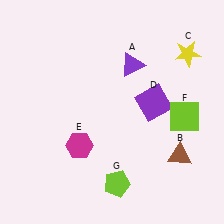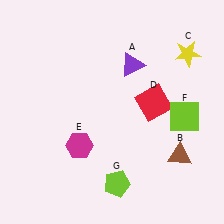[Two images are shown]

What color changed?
The square (D) changed from purple in Image 1 to red in Image 2.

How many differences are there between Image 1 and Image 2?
There is 1 difference between the two images.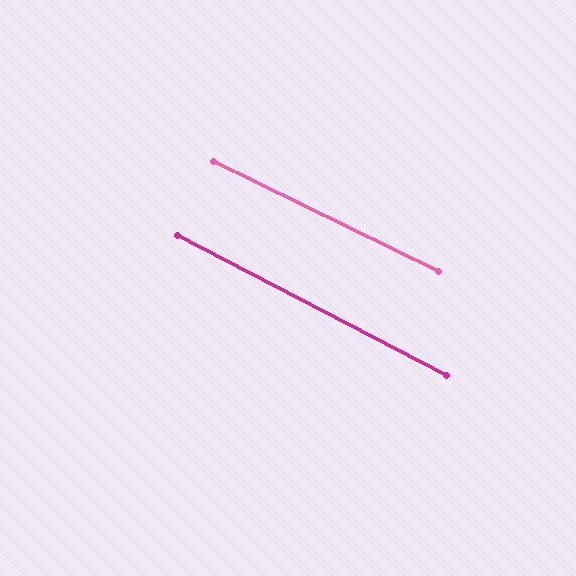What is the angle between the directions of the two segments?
Approximately 2 degrees.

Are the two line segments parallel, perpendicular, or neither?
Parallel — their directions differ by only 1.7°.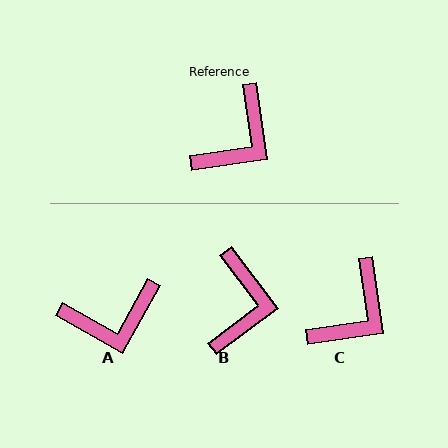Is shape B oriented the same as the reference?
No, it is off by about 29 degrees.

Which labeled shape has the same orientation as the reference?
C.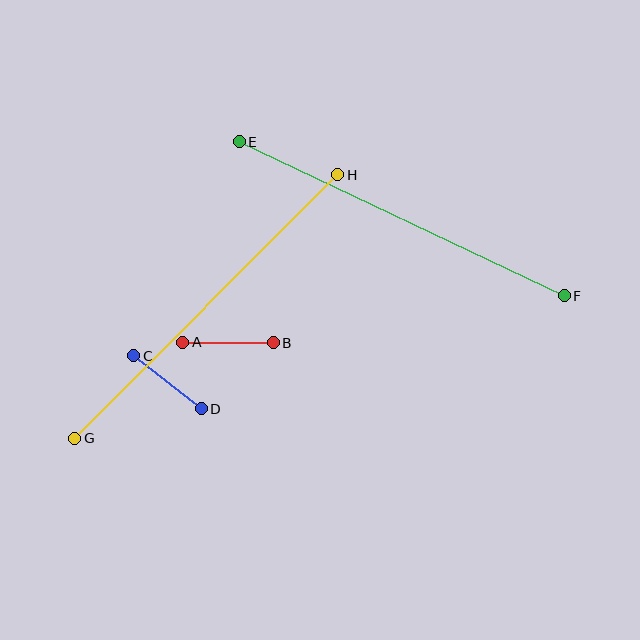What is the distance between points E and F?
The distance is approximately 359 pixels.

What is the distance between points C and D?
The distance is approximately 86 pixels.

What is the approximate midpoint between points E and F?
The midpoint is at approximately (402, 219) pixels.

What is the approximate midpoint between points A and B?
The midpoint is at approximately (228, 342) pixels.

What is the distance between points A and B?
The distance is approximately 91 pixels.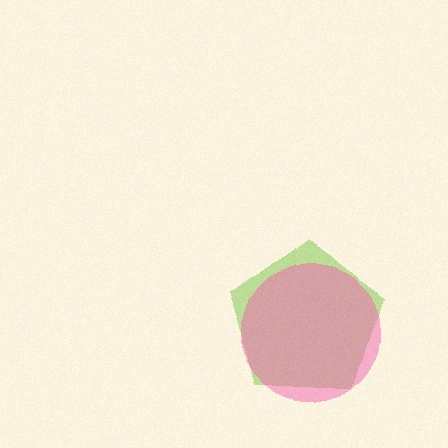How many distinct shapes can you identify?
There are 2 distinct shapes: a lime pentagon, a pink circle.